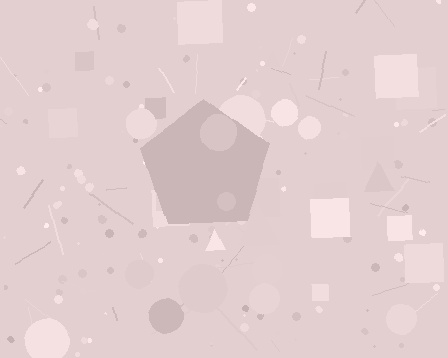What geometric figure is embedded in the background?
A pentagon is embedded in the background.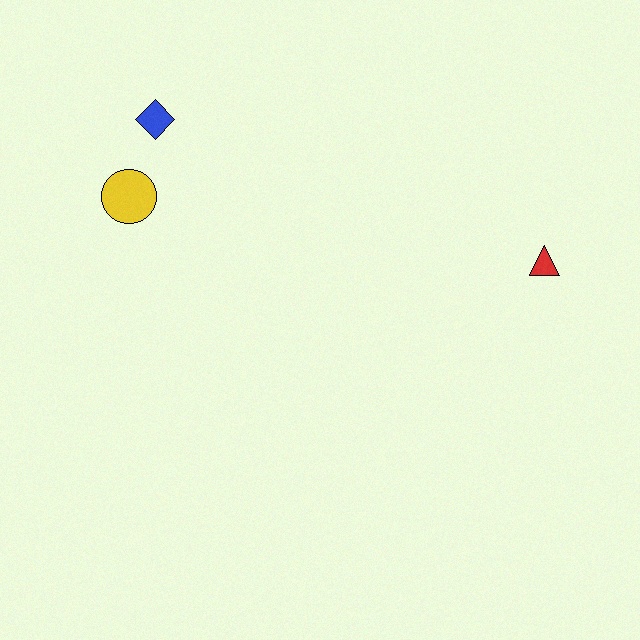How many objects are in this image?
There are 3 objects.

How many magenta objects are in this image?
There are no magenta objects.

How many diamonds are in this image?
There is 1 diamond.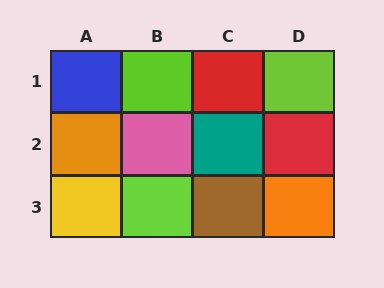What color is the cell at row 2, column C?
Teal.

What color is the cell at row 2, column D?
Red.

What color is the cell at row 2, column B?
Pink.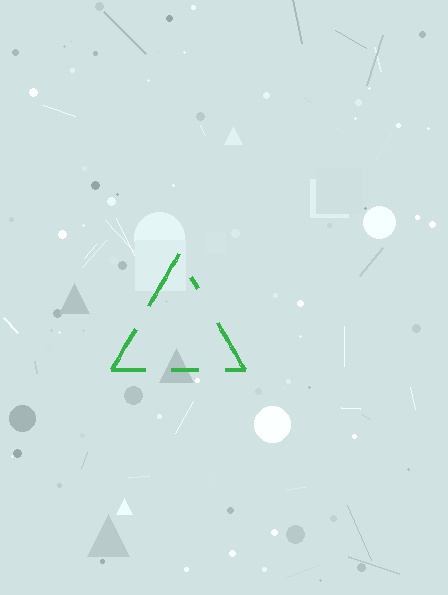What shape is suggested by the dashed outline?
The dashed outline suggests a triangle.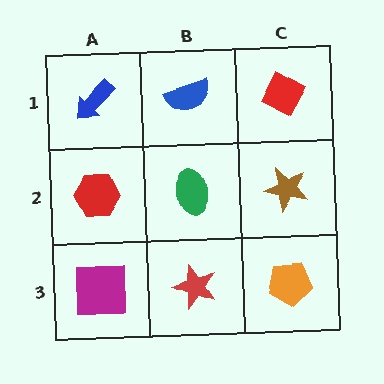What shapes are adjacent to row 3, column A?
A red hexagon (row 2, column A), a red star (row 3, column B).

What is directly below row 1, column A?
A red hexagon.